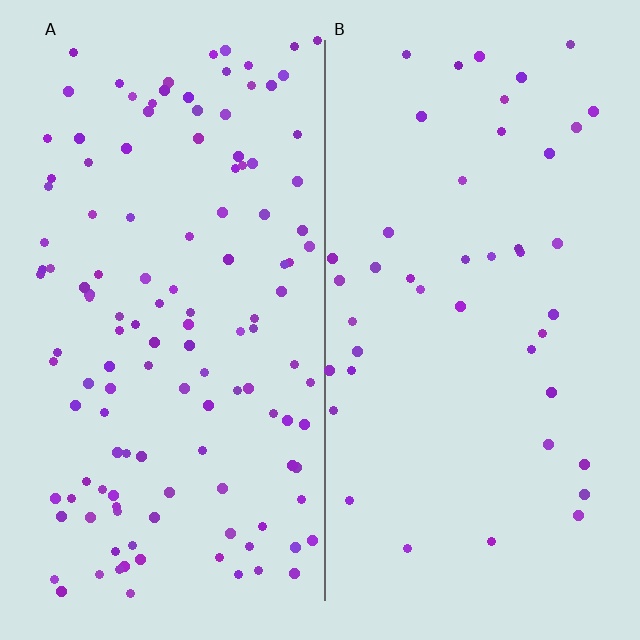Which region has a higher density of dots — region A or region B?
A (the left).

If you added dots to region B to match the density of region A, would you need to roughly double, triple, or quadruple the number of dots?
Approximately triple.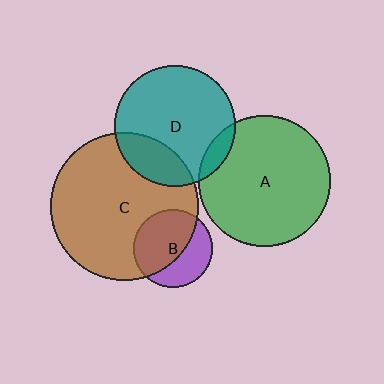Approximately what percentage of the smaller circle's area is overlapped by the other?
Approximately 60%.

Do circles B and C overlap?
Yes.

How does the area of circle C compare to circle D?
Approximately 1.5 times.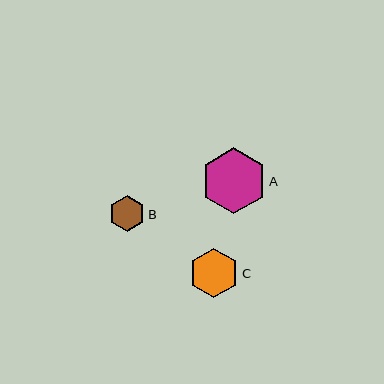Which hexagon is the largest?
Hexagon A is the largest with a size of approximately 66 pixels.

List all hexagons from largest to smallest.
From largest to smallest: A, C, B.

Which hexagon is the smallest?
Hexagon B is the smallest with a size of approximately 35 pixels.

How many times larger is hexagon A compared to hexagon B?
Hexagon A is approximately 1.9 times the size of hexagon B.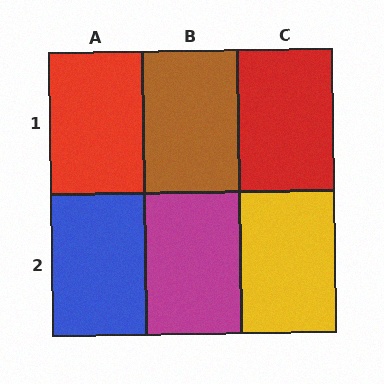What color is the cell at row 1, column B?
Brown.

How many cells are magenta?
1 cell is magenta.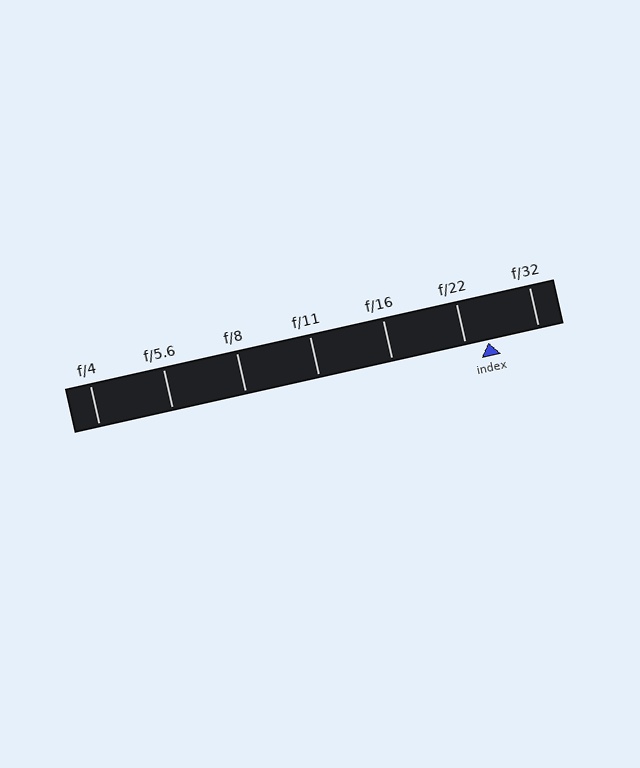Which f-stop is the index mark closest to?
The index mark is closest to f/22.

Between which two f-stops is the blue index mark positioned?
The index mark is between f/22 and f/32.